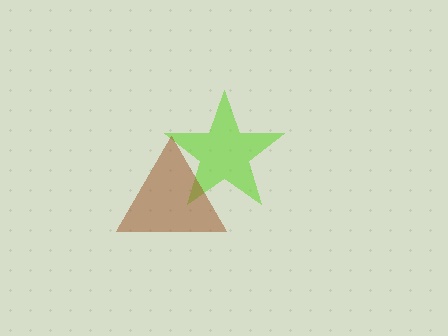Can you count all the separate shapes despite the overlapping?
Yes, there are 2 separate shapes.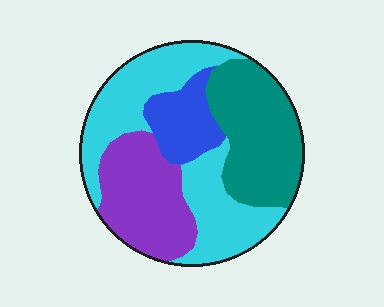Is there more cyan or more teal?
Cyan.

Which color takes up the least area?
Blue, at roughly 10%.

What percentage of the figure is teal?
Teal covers about 25% of the figure.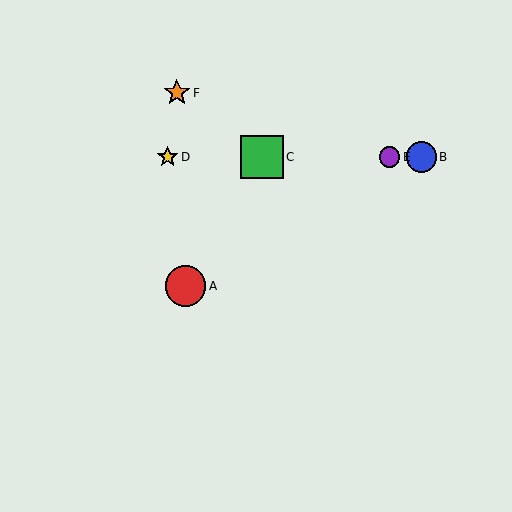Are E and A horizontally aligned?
No, E is at y≈157 and A is at y≈286.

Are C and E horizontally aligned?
Yes, both are at y≈157.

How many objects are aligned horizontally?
4 objects (B, C, D, E) are aligned horizontally.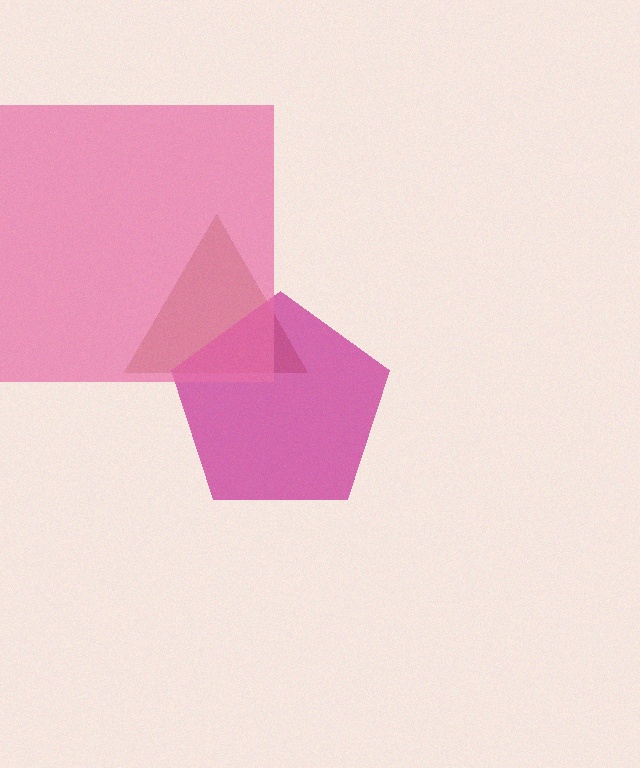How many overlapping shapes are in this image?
There are 3 overlapping shapes in the image.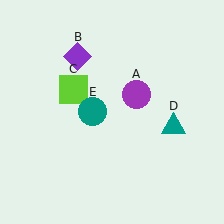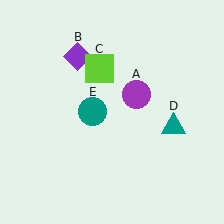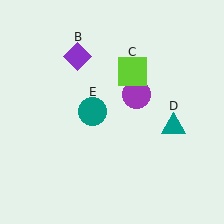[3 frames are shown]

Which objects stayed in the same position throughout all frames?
Purple circle (object A) and purple diamond (object B) and teal triangle (object D) and teal circle (object E) remained stationary.